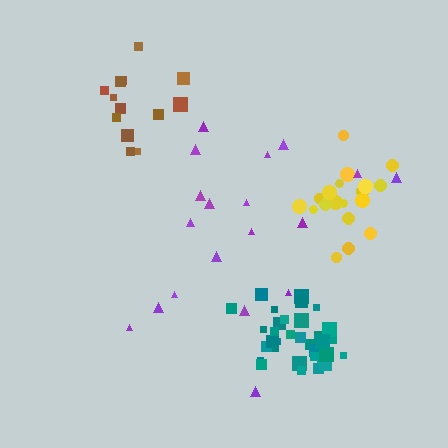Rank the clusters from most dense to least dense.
teal, brown, yellow, purple.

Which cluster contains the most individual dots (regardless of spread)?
Teal (33).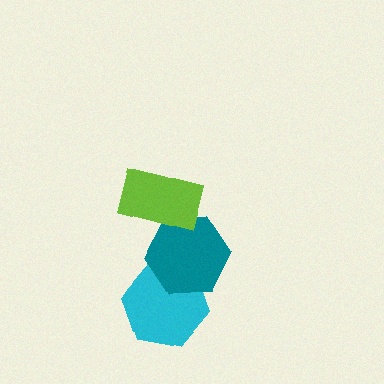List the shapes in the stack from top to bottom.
From top to bottom: the lime rectangle, the teal hexagon, the cyan hexagon.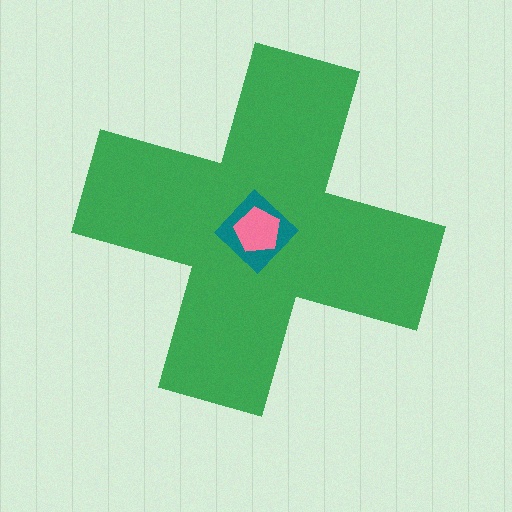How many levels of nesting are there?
3.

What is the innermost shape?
The pink pentagon.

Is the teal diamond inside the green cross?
Yes.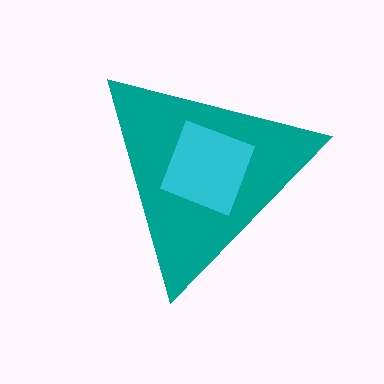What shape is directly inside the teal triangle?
The cyan diamond.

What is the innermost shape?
The cyan diamond.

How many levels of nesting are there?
2.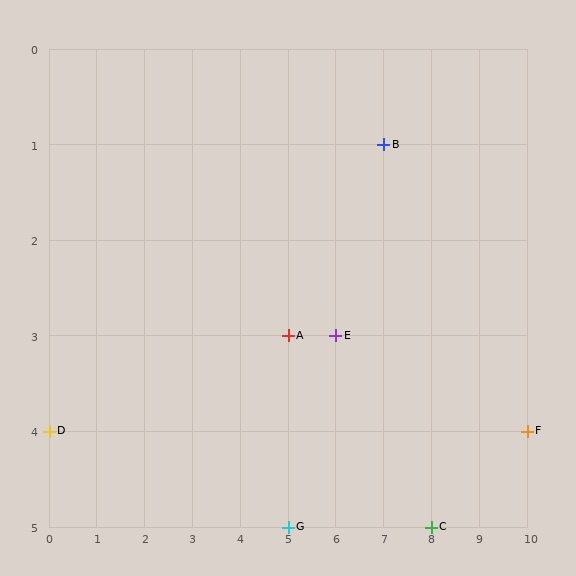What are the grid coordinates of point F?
Point F is at grid coordinates (10, 4).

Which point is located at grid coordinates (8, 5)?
Point C is at (8, 5).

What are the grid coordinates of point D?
Point D is at grid coordinates (0, 4).